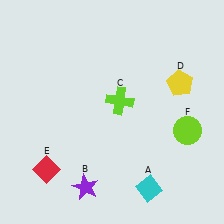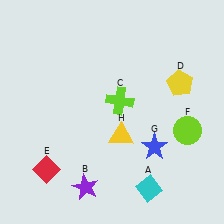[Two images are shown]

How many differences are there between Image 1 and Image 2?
There are 2 differences between the two images.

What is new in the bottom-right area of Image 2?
A yellow triangle (H) was added in the bottom-right area of Image 2.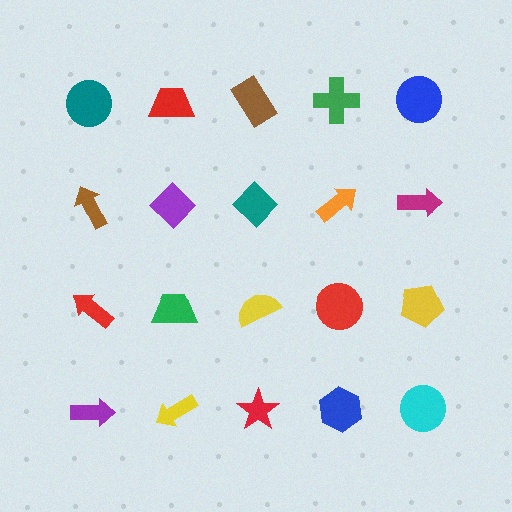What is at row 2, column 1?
A brown arrow.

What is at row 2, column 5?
A magenta arrow.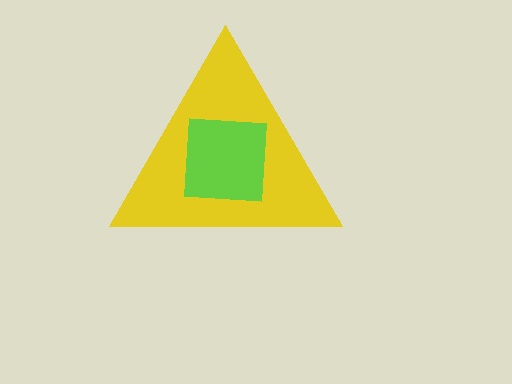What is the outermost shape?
The yellow triangle.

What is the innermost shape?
The lime square.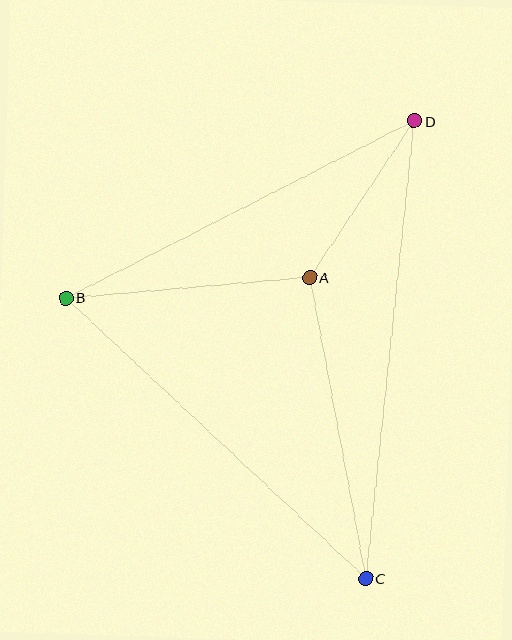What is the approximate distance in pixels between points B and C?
The distance between B and C is approximately 411 pixels.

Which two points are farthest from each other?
Points C and D are farthest from each other.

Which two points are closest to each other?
Points A and D are closest to each other.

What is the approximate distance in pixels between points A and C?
The distance between A and C is approximately 307 pixels.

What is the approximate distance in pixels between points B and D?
The distance between B and D is approximately 391 pixels.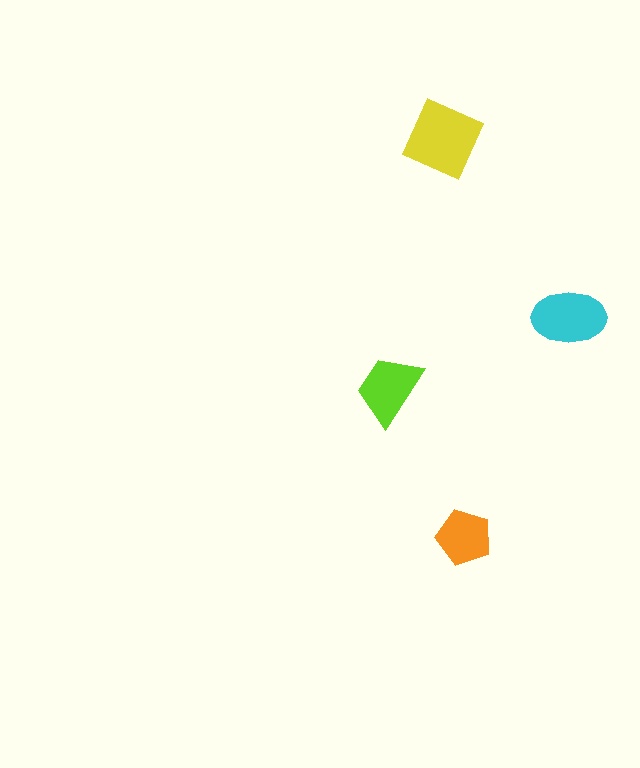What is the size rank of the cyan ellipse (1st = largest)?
2nd.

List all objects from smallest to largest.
The orange pentagon, the lime trapezoid, the cyan ellipse, the yellow diamond.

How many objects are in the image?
There are 4 objects in the image.